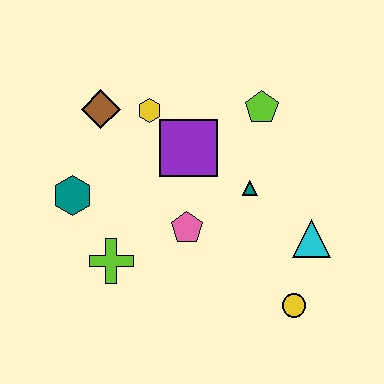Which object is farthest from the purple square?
The yellow circle is farthest from the purple square.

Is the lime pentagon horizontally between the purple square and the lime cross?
No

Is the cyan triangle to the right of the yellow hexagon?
Yes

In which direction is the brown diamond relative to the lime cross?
The brown diamond is above the lime cross.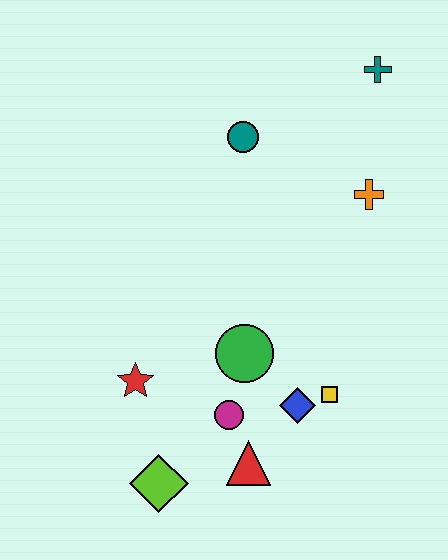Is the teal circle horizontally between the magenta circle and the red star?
No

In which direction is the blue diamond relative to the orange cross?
The blue diamond is below the orange cross.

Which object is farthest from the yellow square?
The teal cross is farthest from the yellow square.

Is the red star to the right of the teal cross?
No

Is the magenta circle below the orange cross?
Yes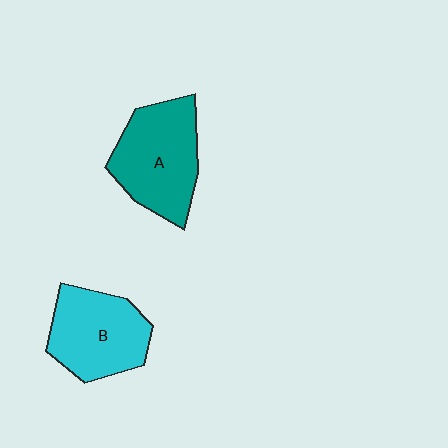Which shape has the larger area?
Shape A (teal).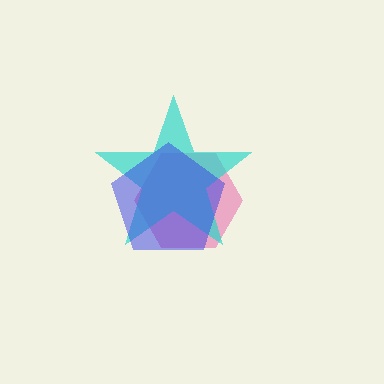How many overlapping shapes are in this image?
There are 3 overlapping shapes in the image.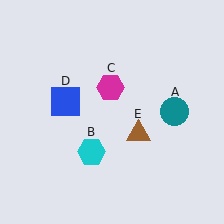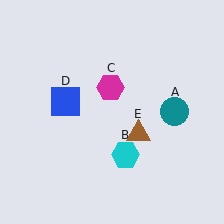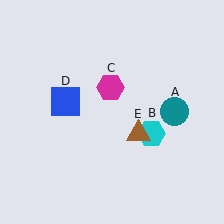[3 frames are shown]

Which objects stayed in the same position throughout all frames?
Teal circle (object A) and magenta hexagon (object C) and blue square (object D) and brown triangle (object E) remained stationary.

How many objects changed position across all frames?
1 object changed position: cyan hexagon (object B).